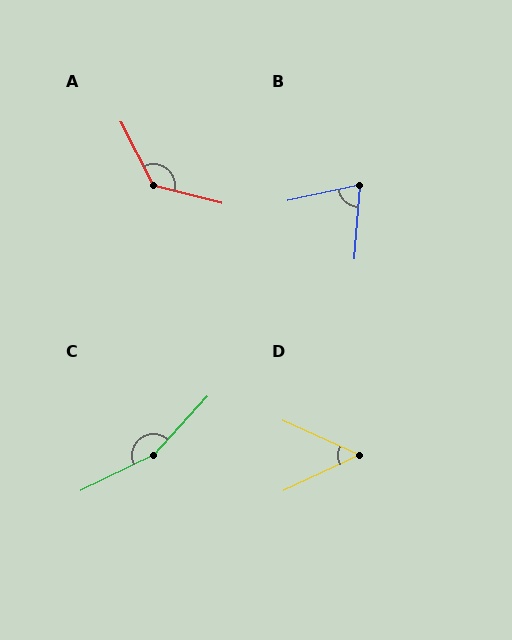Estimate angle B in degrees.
Approximately 74 degrees.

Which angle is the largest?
C, at approximately 158 degrees.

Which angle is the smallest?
D, at approximately 50 degrees.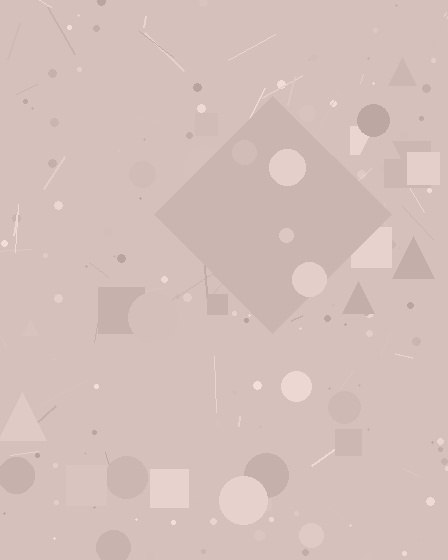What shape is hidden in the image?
A diamond is hidden in the image.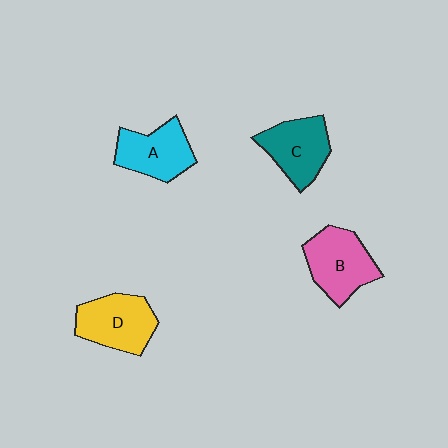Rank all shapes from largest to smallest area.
From largest to smallest: B (pink), D (yellow), C (teal), A (cyan).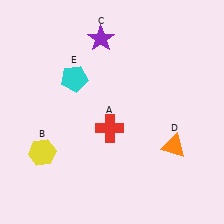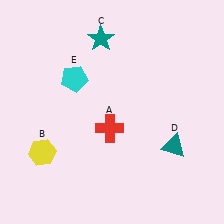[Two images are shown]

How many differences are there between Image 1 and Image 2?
There are 2 differences between the two images.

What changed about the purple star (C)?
In Image 1, C is purple. In Image 2, it changed to teal.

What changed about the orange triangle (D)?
In Image 1, D is orange. In Image 2, it changed to teal.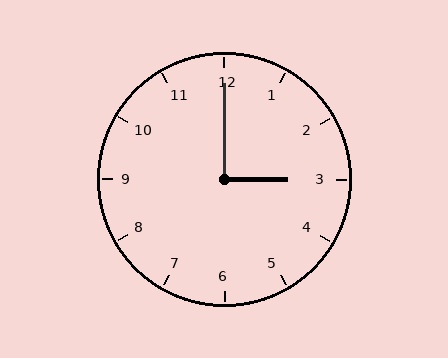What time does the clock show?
3:00.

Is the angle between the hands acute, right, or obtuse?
It is right.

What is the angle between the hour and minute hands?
Approximately 90 degrees.